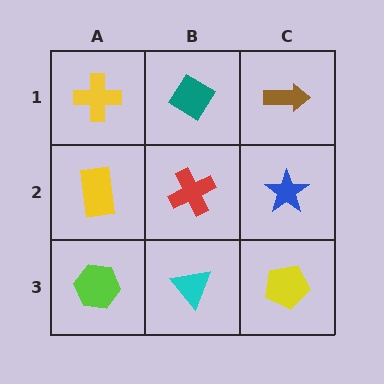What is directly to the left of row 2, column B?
A yellow rectangle.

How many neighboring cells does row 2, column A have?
3.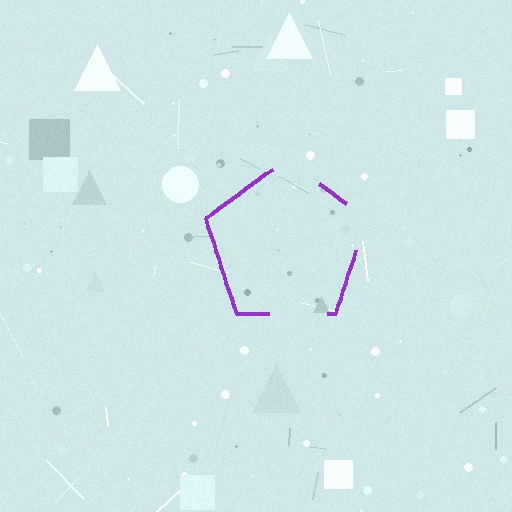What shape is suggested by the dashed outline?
The dashed outline suggests a pentagon.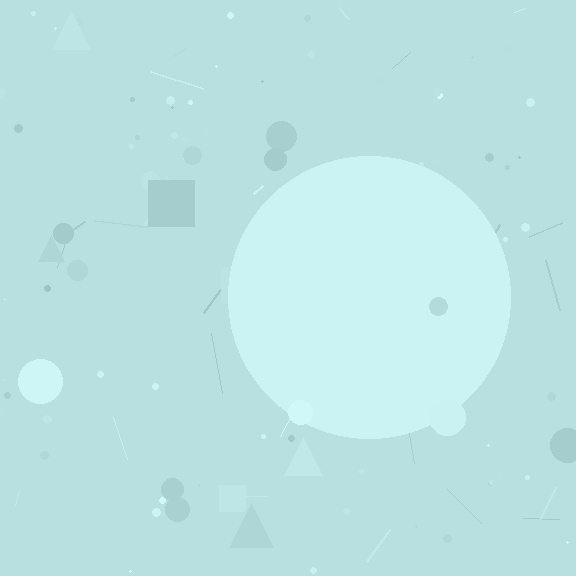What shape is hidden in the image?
A circle is hidden in the image.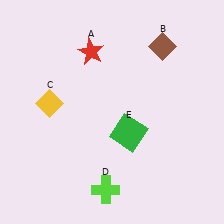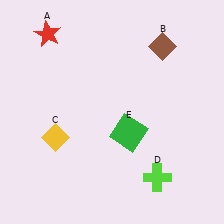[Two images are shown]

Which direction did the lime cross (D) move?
The lime cross (D) moved right.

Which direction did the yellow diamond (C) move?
The yellow diamond (C) moved down.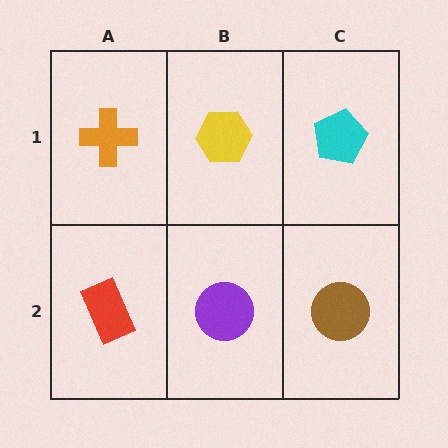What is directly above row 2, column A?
An orange cross.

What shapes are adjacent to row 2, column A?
An orange cross (row 1, column A), a purple circle (row 2, column B).